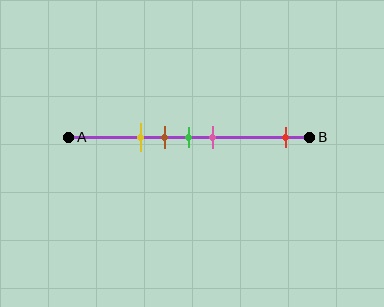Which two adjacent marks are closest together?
The brown and green marks are the closest adjacent pair.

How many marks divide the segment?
There are 5 marks dividing the segment.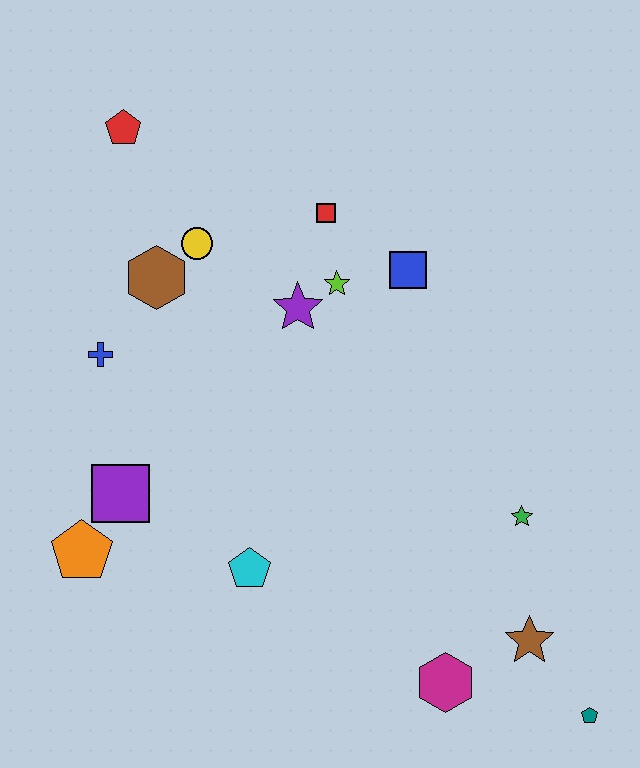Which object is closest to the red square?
The lime star is closest to the red square.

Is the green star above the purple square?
No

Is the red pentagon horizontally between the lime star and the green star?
No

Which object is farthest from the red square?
The teal pentagon is farthest from the red square.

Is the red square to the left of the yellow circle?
No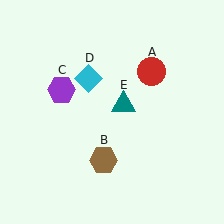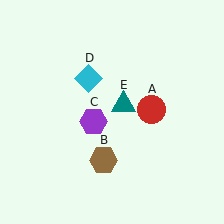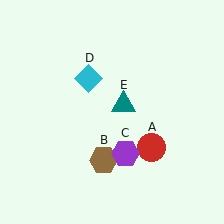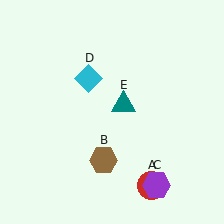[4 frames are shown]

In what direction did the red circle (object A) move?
The red circle (object A) moved down.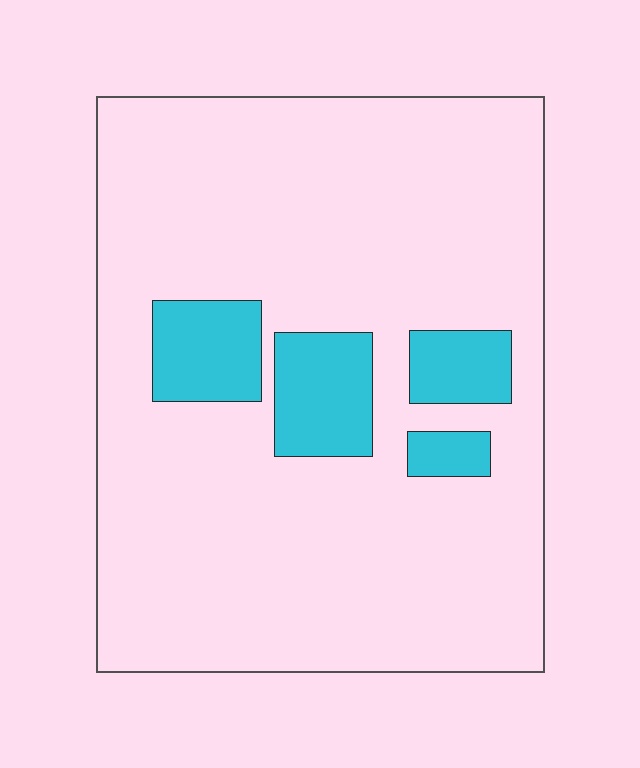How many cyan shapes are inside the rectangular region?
4.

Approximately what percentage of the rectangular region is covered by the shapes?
Approximately 15%.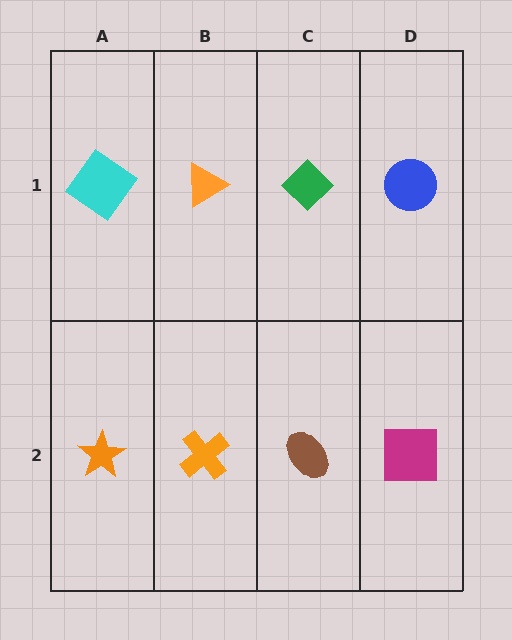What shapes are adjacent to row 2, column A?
A cyan diamond (row 1, column A), an orange cross (row 2, column B).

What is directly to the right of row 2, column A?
An orange cross.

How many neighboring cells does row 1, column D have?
2.